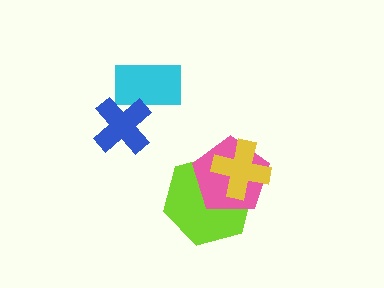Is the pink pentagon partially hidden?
Yes, it is partially covered by another shape.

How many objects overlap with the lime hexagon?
2 objects overlap with the lime hexagon.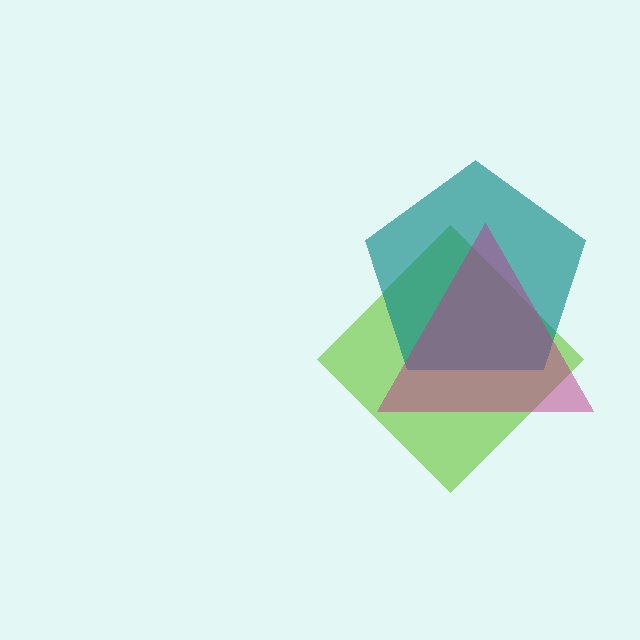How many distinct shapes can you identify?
There are 3 distinct shapes: a lime diamond, a teal pentagon, a magenta triangle.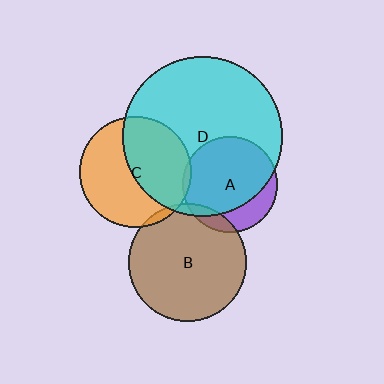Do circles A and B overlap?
Yes.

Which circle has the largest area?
Circle D (cyan).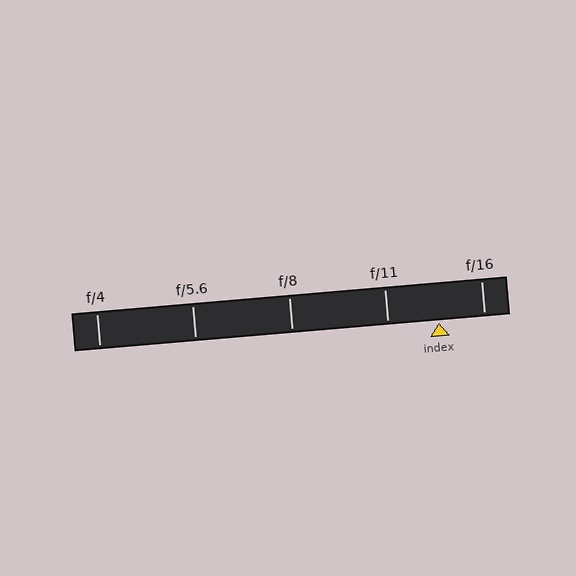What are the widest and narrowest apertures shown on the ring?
The widest aperture shown is f/4 and the narrowest is f/16.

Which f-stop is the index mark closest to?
The index mark is closest to f/16.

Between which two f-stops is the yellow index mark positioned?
The index mark is between f/11 and f/16.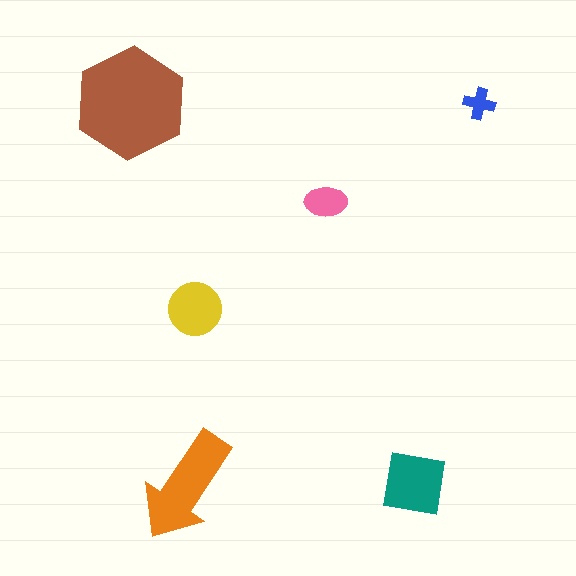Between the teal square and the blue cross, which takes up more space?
The teal square.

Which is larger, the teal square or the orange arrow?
The orange arrow.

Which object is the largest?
The brown hexagon.